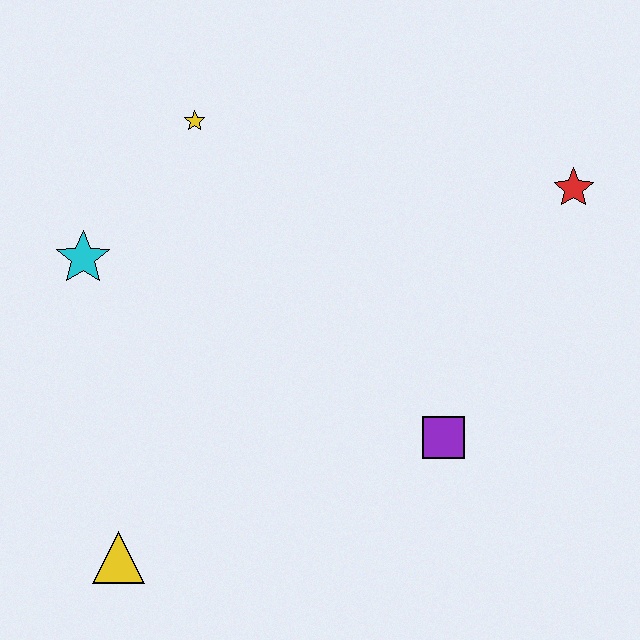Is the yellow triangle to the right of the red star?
No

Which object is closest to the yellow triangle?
The cyan star is closest to the yellow triangle.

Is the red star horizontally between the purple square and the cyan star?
No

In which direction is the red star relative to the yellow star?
The red star is to the right of the yellow star.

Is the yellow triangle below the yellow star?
Yes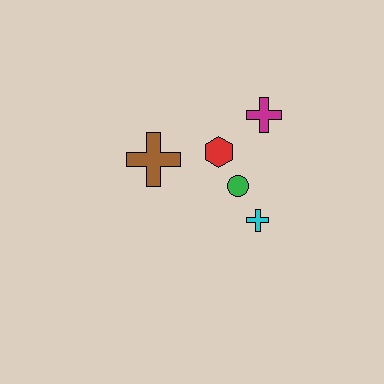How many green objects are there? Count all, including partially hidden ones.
There is 1 green object.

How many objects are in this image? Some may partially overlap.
There are 5 objects.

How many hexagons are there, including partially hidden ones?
There is 1 hexagon.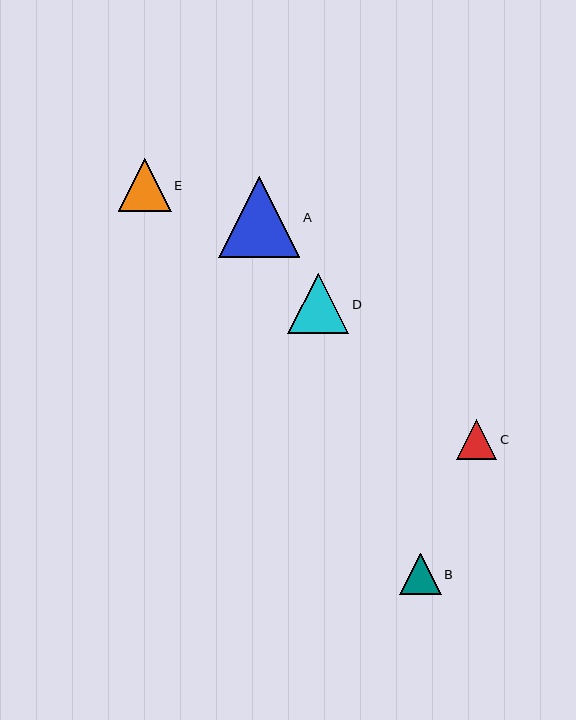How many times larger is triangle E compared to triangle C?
Triangle E is approximately 1.3 times the size of triangle C.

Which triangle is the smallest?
Triangle C is the smallest with a size of approximately 40 pixels.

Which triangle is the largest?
Triangle A is the largest with a size of approximately 82 pixels.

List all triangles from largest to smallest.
From largest to smallest: A, D, E, B, C.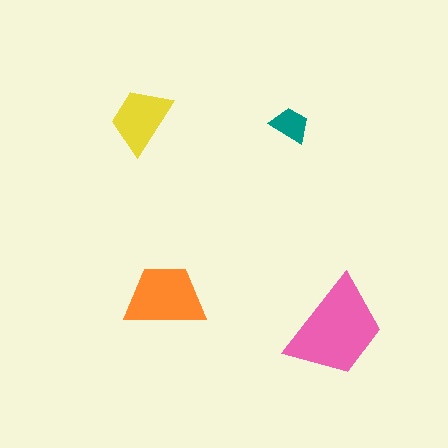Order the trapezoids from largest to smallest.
the pink one, the orange one, the yellow one, the teal one.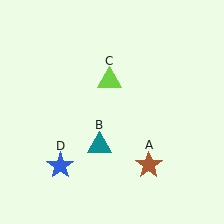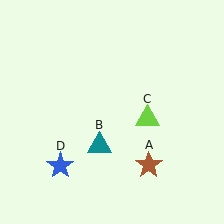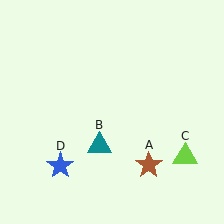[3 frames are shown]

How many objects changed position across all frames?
1 object changed position: lime triangle (object C).